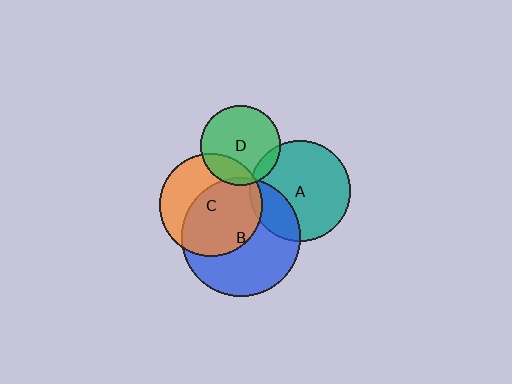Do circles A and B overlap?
Yes.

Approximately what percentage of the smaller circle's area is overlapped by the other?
Approximately 25%.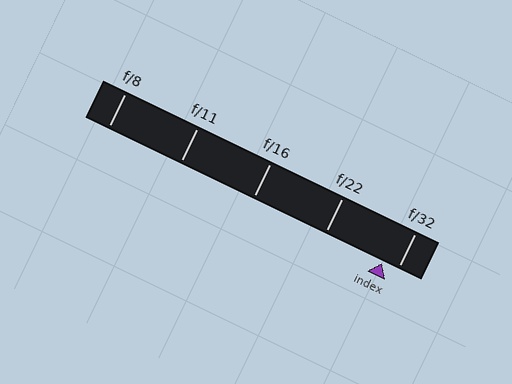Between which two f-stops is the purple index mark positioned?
The index mark is between f/22 and f/32.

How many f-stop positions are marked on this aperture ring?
There are 5 f-stop positions marked.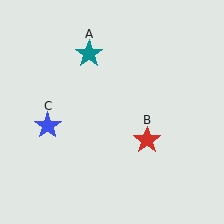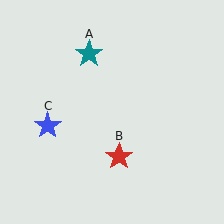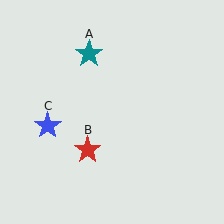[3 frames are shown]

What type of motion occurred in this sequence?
The red star (object B) rotated clockwise around the center of the scene.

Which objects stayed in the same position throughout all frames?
Teal star (object A) and blue star (object C) remained stationary.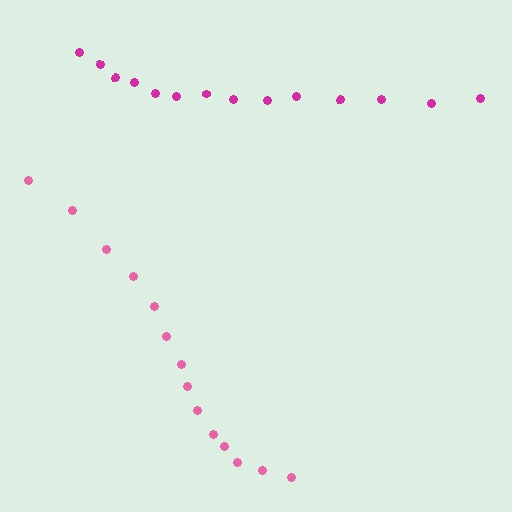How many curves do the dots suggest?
There are 2 distinct paths.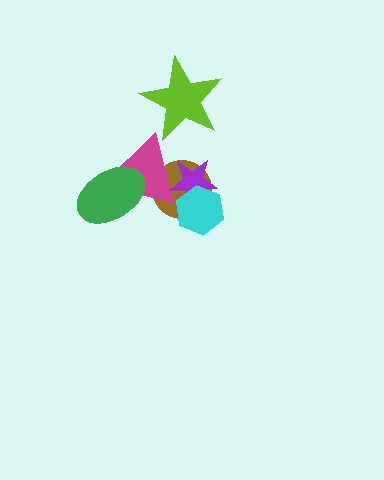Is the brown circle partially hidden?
Yes, it is partially covered by another shape.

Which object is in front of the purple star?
The cyan hexagon is in front of the purple star.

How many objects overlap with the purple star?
3 objects overlap with the purple star.